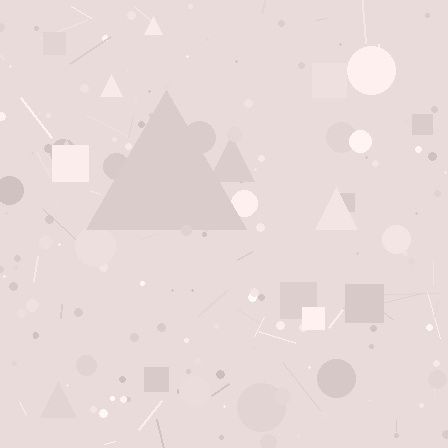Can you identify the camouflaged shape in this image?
The camouflaged shape is a triangle.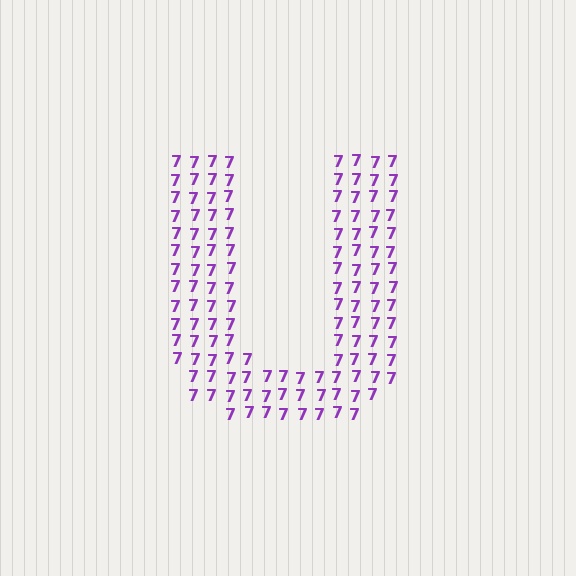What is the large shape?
The large shape is the letter U.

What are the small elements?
The small elements are digit 7's.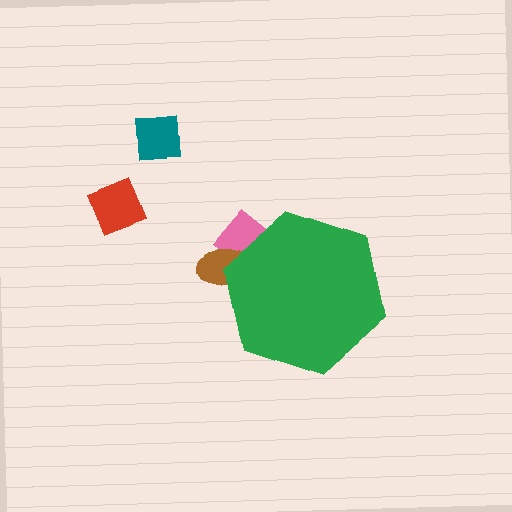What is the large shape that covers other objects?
A green hexagon.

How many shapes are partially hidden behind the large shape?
2 shapes are partially hidden.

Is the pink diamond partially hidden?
Yes, the pink diamond is partially hidden behind the green hexagon.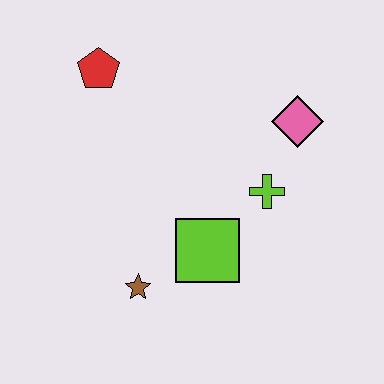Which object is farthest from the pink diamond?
The brown star is farthest from the pink diamond.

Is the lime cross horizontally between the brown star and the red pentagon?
No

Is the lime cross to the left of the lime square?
No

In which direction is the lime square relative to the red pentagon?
The lime square is below the red pentagon.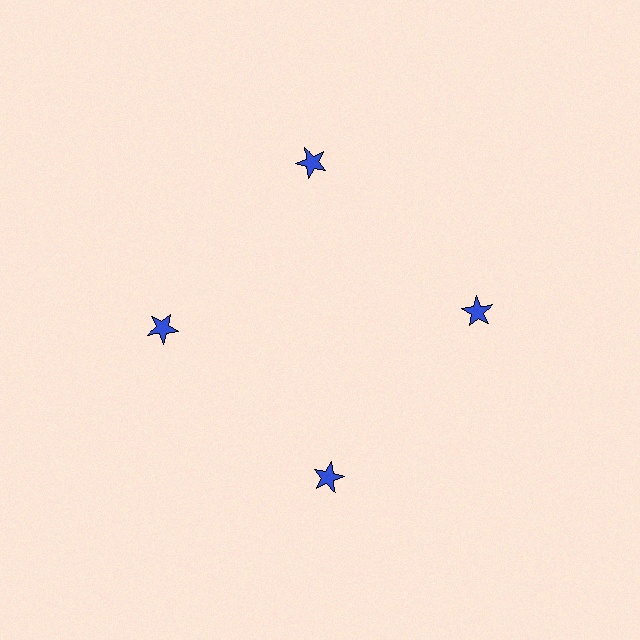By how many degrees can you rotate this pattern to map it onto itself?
The pattern maps onto itself every 90 degrees of rotation.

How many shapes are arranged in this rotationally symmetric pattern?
There are 4 shapes, arranged in 4 groups of 1.